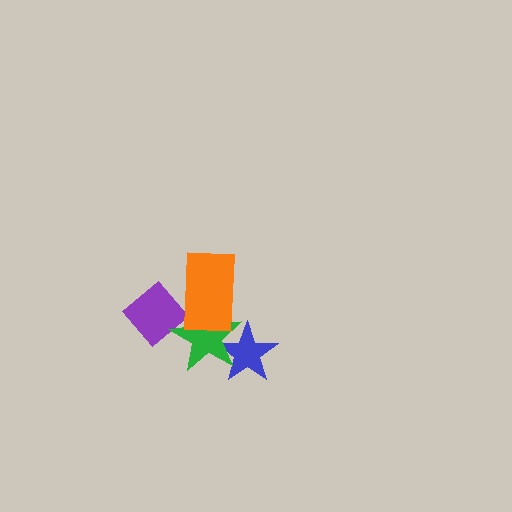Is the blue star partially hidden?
Yes, it is partially covered by another shape.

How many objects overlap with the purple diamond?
2 objects overlap with the purple diamond.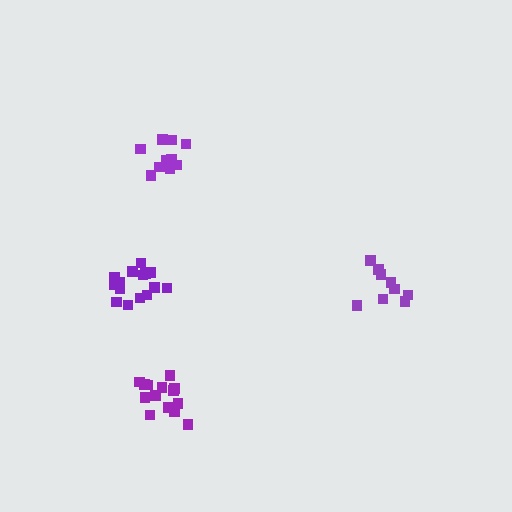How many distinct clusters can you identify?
There are 4 distinct clusters.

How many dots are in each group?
Group 1: 10 dots, Group 2: 14 dots, Group 3: 15 dots, Group 4: 9 dots (48 total).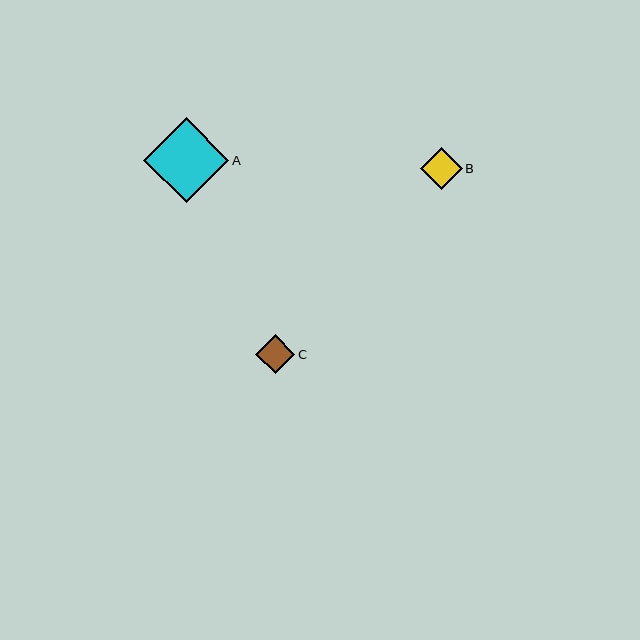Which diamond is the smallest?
Diamond C is the smallest with a size of approximately 39 pixels.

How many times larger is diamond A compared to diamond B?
Diamond A is approximately 2.0 times the size of diamond B.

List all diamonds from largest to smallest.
From largest to smallest: A, B, C.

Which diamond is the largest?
Diamond A is the largest with a size of approximately 85 pixels.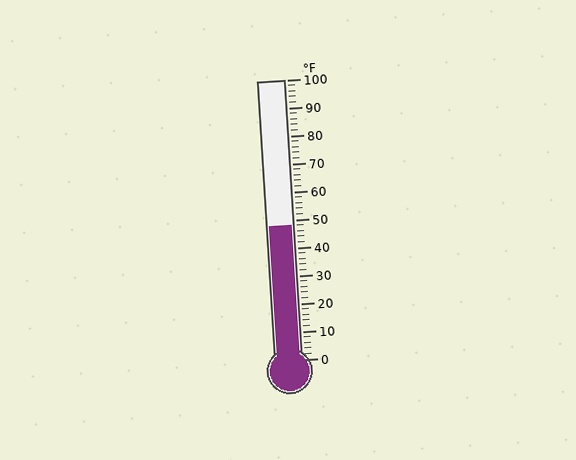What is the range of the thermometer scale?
The thermometer scale ranges from 0°F to 100°F.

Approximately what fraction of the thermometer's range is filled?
The thermometer is filled to approximately 50% of its range.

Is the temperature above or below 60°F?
The temperature is below 60°F.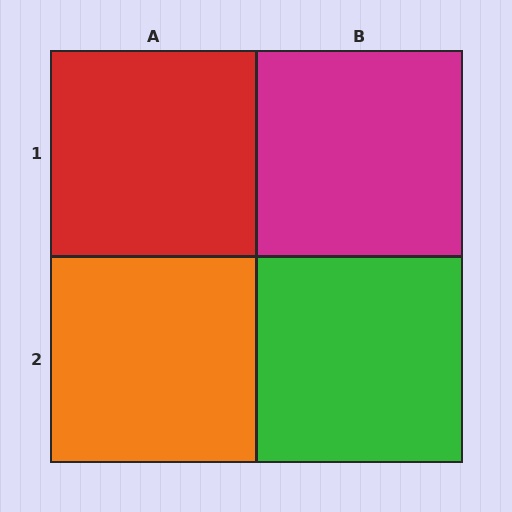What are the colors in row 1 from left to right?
Red, magenta.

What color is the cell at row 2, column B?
Green.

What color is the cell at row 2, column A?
Orange.